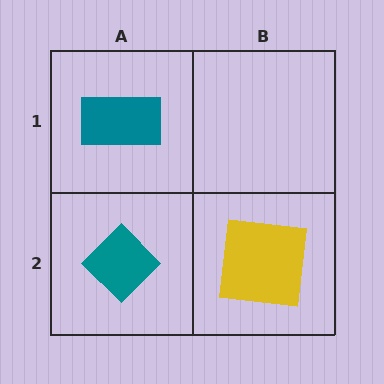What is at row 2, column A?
A teal diamond.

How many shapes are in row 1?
1 shape.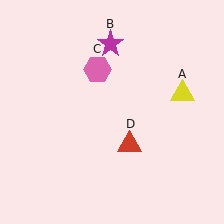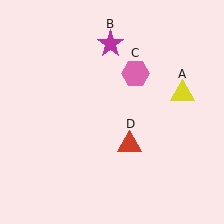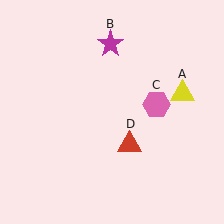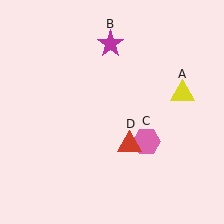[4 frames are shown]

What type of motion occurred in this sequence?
The pink hexagon (object C) rotated clockwise around the center of the scene.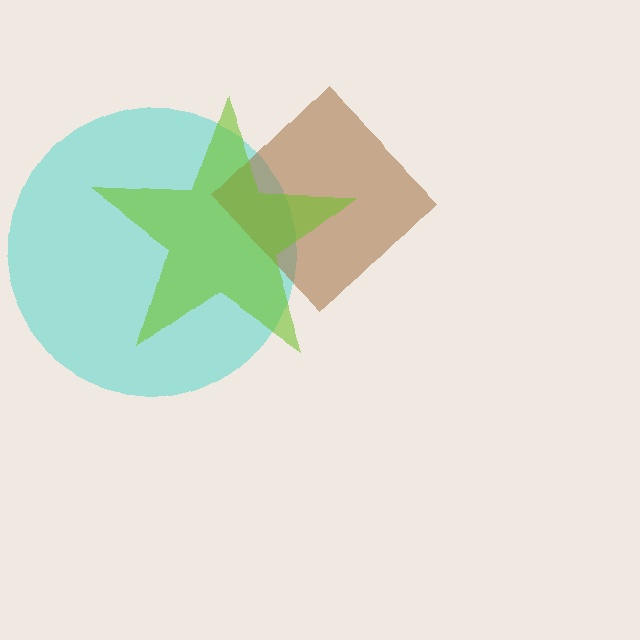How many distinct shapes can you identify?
There are 3 distinct shapes: a cyan circle, a brown diamond, a lime star.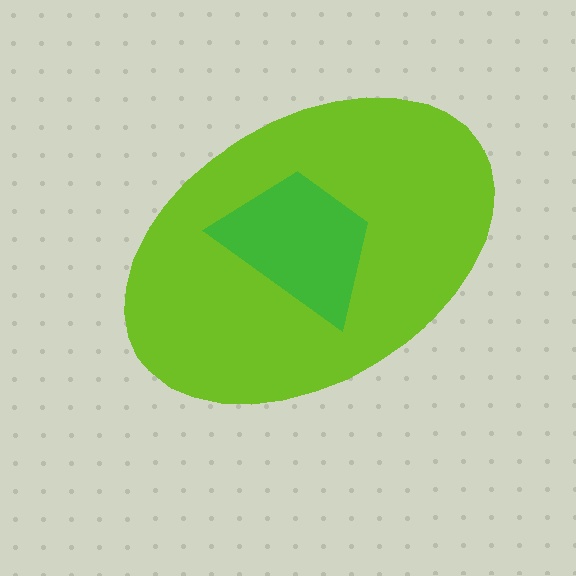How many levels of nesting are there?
2.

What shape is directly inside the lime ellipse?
The green trapezoid.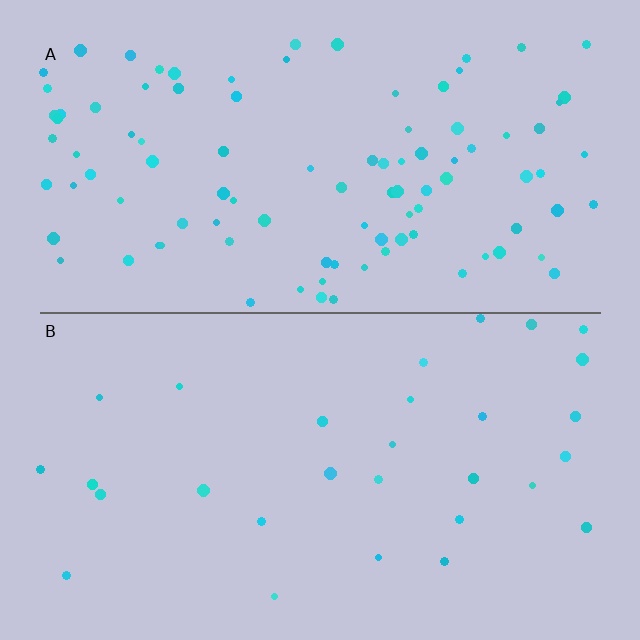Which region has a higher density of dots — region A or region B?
A (the top).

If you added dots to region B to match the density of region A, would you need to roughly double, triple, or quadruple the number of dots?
Approximately triple.